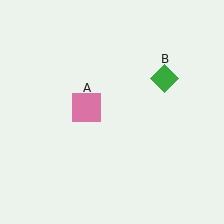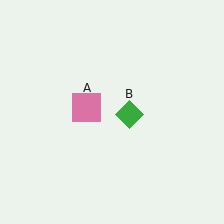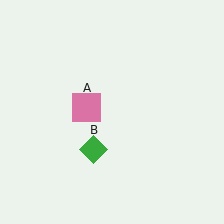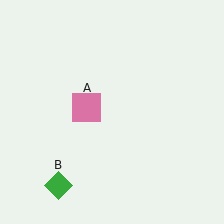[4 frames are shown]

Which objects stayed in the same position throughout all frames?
Pink square (object A) remained stationary.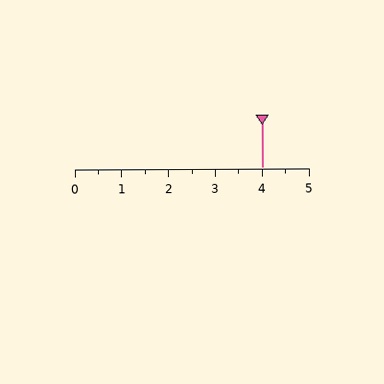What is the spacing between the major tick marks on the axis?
The major ticks are spaced 1 apart.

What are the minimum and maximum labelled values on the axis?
The axis runs from 0 to 5.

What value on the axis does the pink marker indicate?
The marker indicates approximately 4.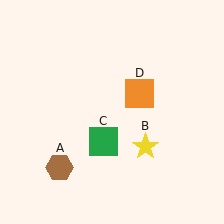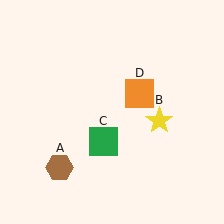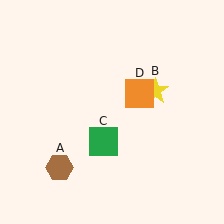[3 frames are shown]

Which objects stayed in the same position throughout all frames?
Brown hexagon (object A) and green square (object C) and orange square (object D) remained stationary.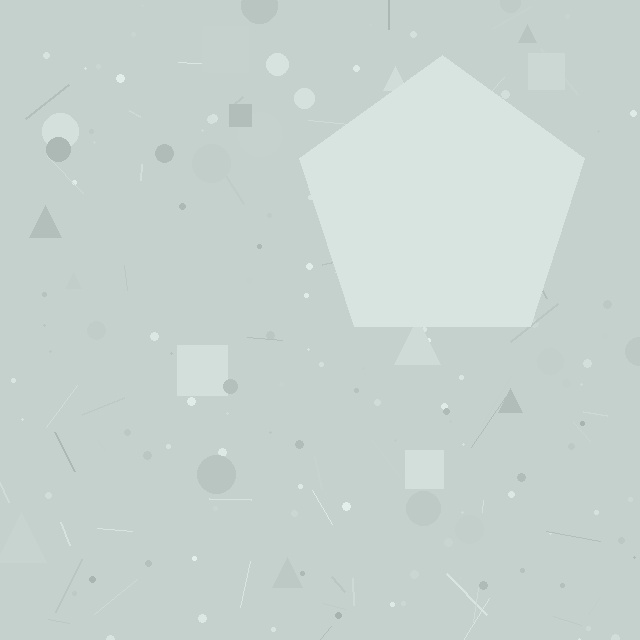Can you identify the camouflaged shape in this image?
The camouflaged shape is a pentagon.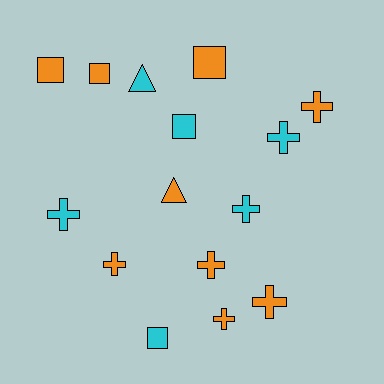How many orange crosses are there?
There are 5 orange crosses.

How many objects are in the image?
There are 15 objects.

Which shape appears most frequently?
Cross, with 8 objects.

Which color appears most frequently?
Orange, with 9 objects.